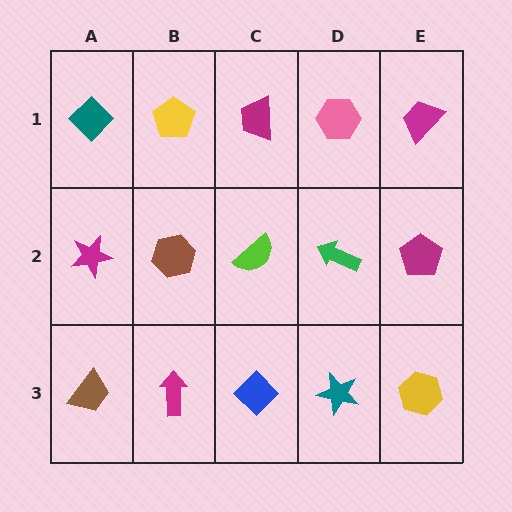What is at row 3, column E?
A yellow hexagon.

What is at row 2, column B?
A brown hexagon.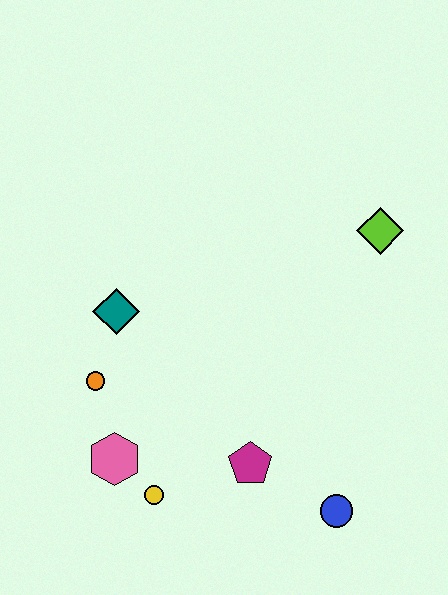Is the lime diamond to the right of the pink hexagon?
Yes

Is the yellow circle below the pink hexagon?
Yes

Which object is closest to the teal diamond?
The orange circle is closest to the teal diamond.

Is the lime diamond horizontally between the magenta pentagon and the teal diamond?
No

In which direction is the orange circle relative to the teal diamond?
The orange circle is below the teal diamond.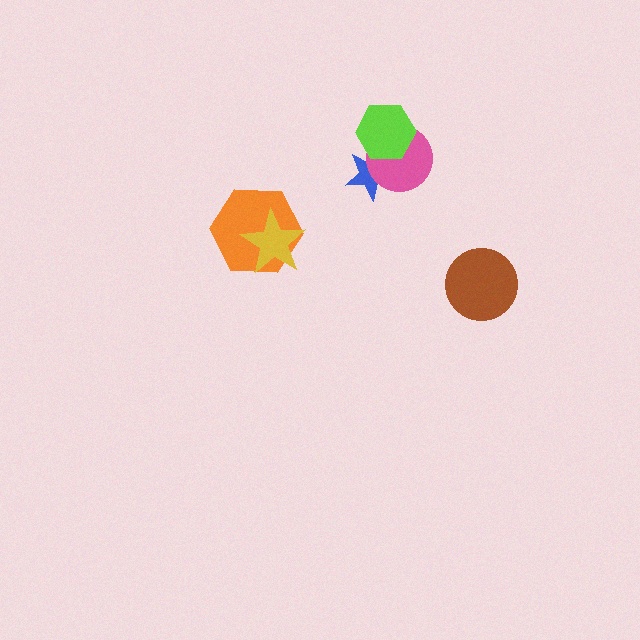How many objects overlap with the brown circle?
0 objects overlap with the brown circle.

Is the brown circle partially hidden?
No, no other shape covers it.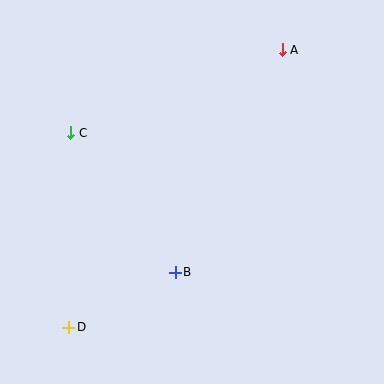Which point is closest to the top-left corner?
Point C is closest to the top-left corner.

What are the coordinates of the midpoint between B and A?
The midpoint between B and A is at (229, 161).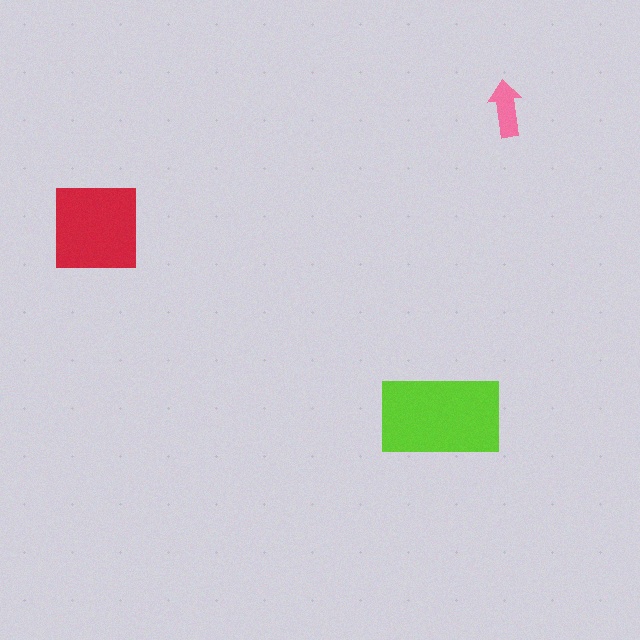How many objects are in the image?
There are 3 objects in the image.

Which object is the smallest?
The pink arrow.